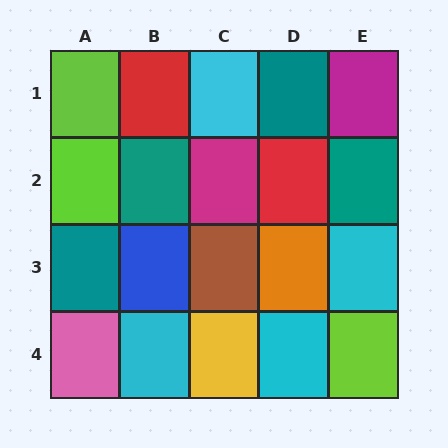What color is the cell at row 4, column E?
Lime.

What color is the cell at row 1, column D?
Teal.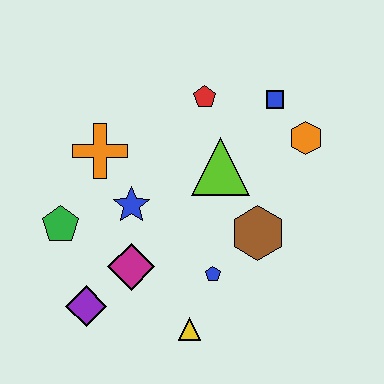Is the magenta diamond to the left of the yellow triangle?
Yes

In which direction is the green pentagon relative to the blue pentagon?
The green pentagon is to the left of the blue pentagon.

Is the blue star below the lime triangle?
Yes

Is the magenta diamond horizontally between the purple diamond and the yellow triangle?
Yes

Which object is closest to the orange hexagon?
The blue square is closest to the orange hexagon.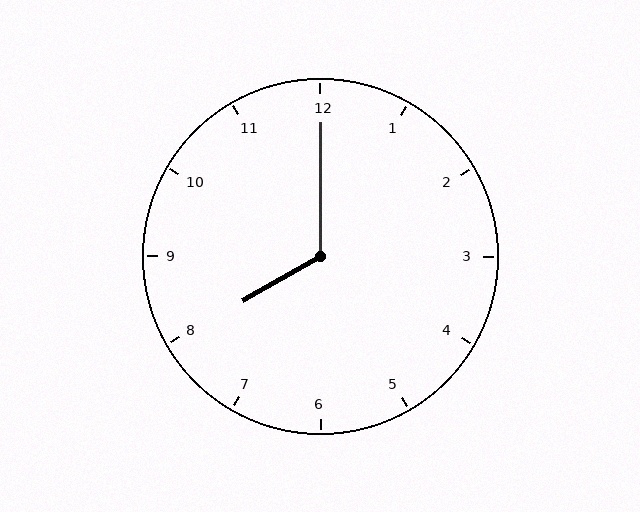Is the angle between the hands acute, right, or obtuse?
It is obtuse.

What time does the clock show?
8:00.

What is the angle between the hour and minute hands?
Approximately 120 degrees.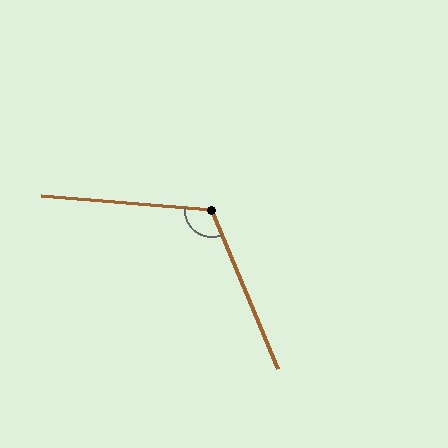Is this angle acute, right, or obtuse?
It is obtuse.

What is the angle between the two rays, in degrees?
Approximately 117 degrees.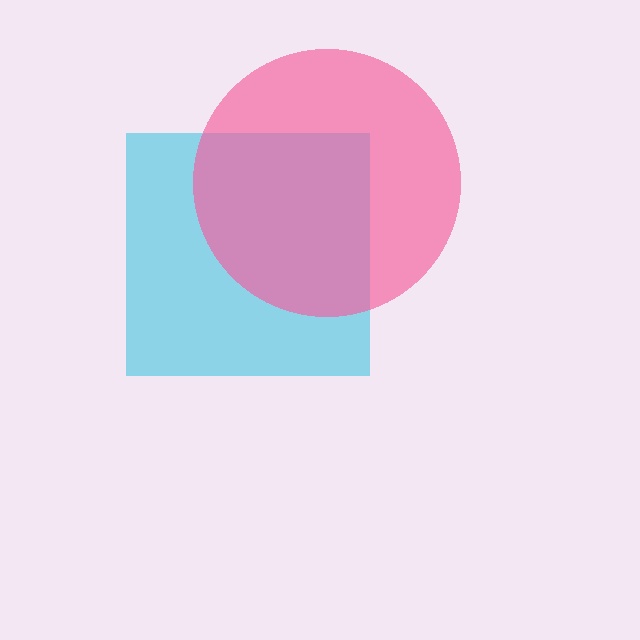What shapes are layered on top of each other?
The layered shapes are: a cyan square, a pink circle.